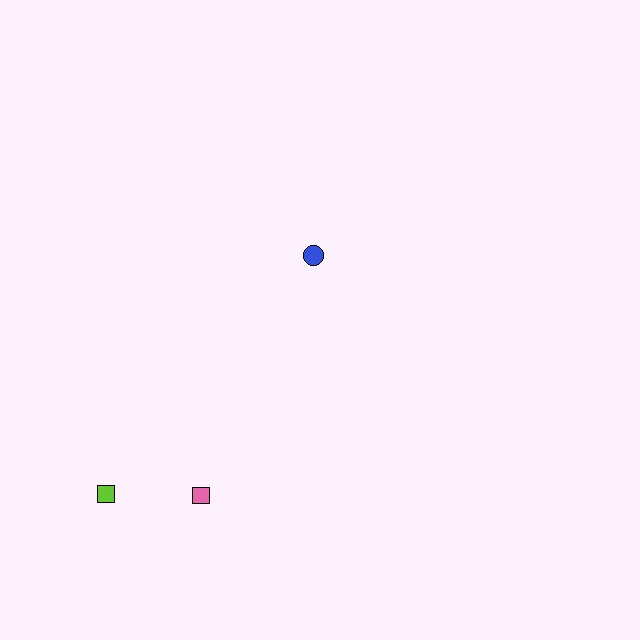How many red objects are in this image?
There are no red objects.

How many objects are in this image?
There are 3 objects.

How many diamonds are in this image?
There are no diamonds.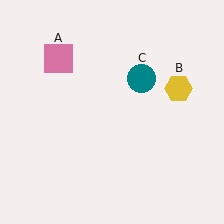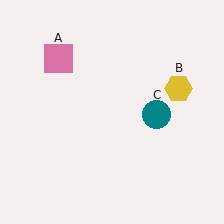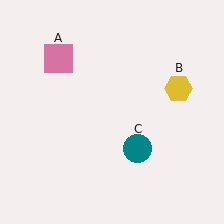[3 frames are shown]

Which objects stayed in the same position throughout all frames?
Pink square (object A) and yellow hexagon (object B) remained stationary.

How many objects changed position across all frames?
1 object changed position: teal circle (object C).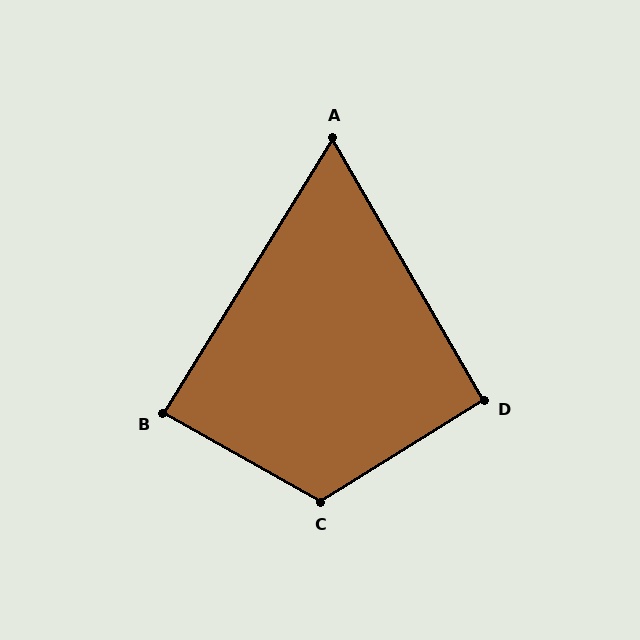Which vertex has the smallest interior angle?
A, at approximately 62 degrees.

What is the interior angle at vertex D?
Approximately 92 degrees (approximately right).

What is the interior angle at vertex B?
Approximately 88 degrees (approximately right).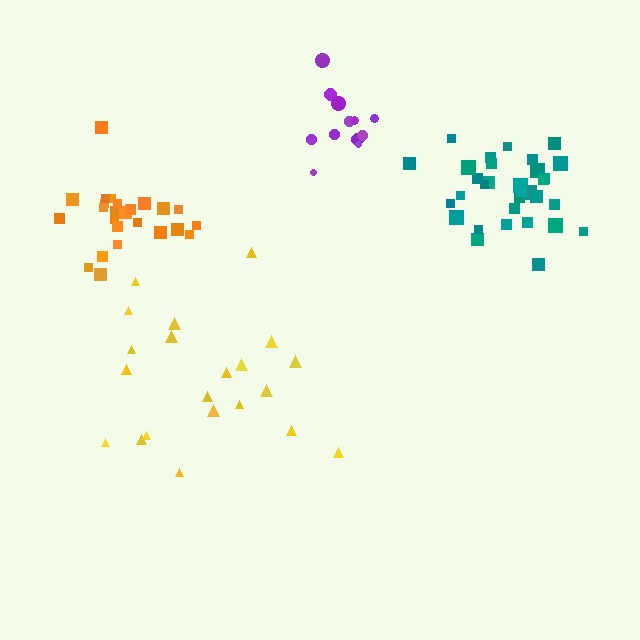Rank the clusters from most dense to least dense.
teal, orange, purple, yellow.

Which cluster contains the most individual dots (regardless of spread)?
Teal (33).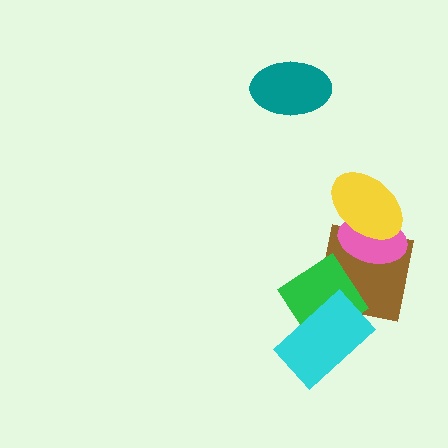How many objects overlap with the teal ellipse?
0 objects overlap with the teal ellipse.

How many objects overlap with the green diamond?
2 objects overlap with the green diamond.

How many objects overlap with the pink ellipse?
2 objects overlap with the pink ellipse.